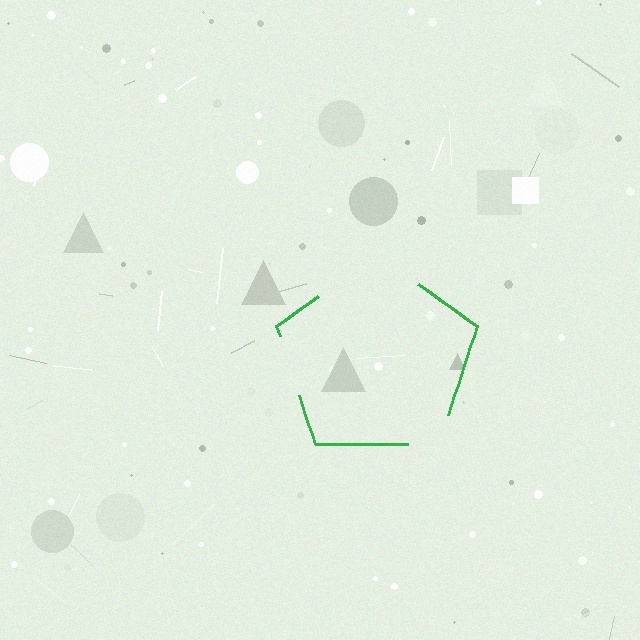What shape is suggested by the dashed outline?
The dashed outline suggests a pentagon.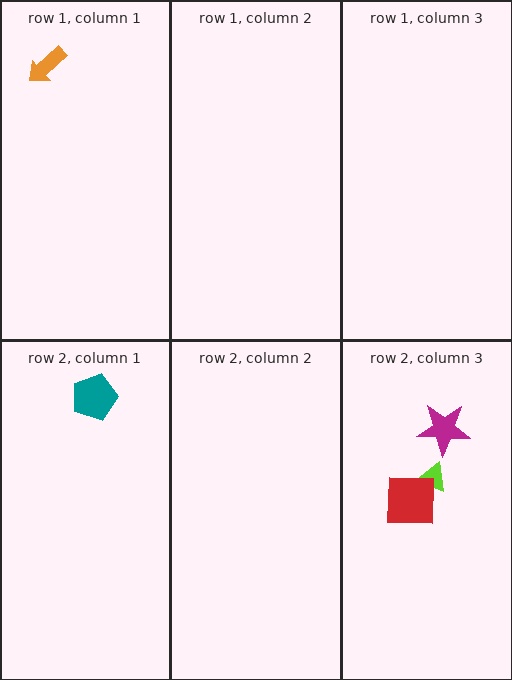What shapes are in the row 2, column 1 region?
The teal pentagon.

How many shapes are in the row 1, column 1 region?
1.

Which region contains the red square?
The row 2, column 3 region.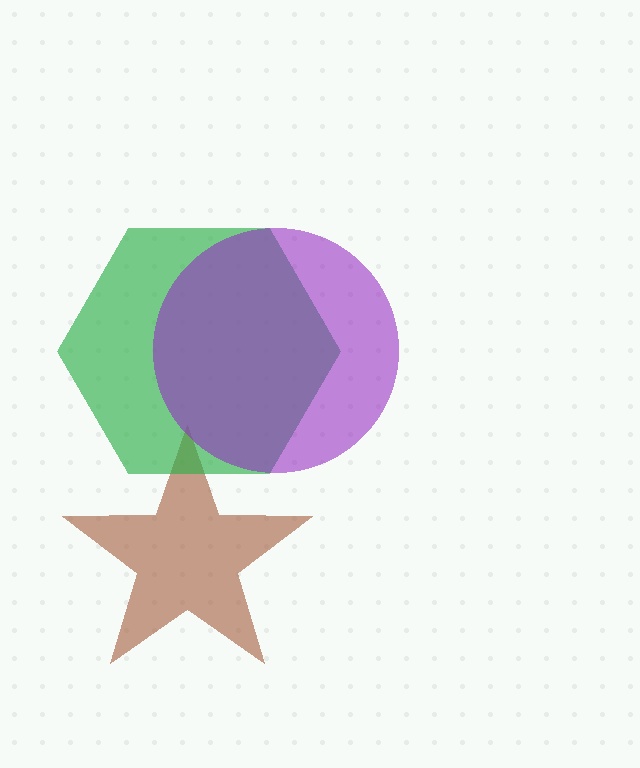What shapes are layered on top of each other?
The layered shapes are: a brown star, a green hexagon, a purple circle.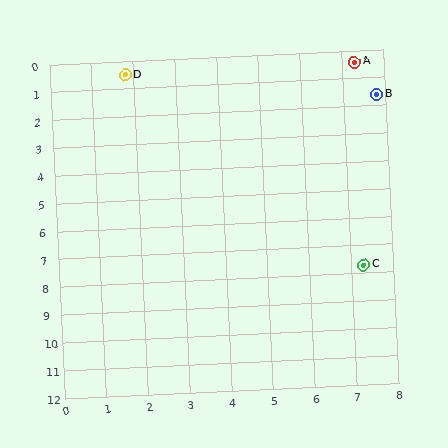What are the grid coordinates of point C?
Point C is at approximately (7.3, 7.7).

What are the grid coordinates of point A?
Point A is at approximately (7.3, 0.4).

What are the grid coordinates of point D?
Point D is at approximately (1.8, 0.5).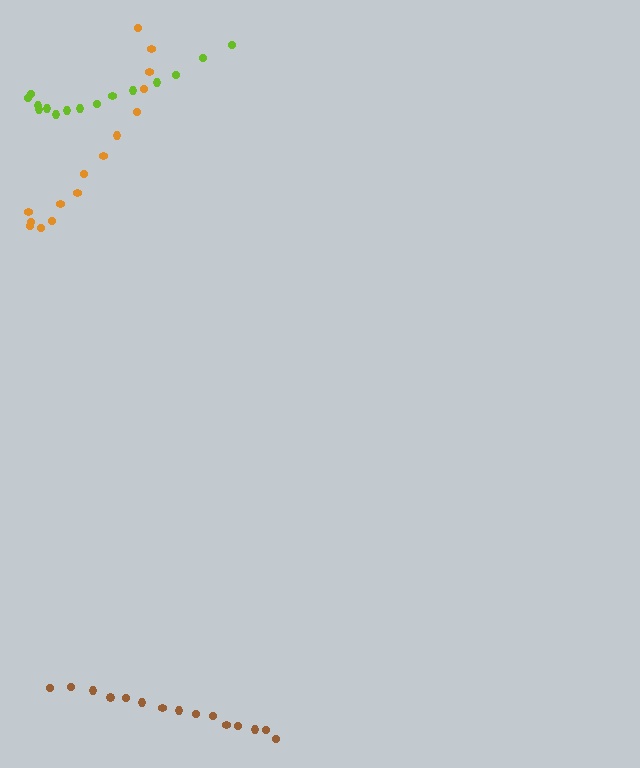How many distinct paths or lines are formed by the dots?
There are 3 distinct paths.